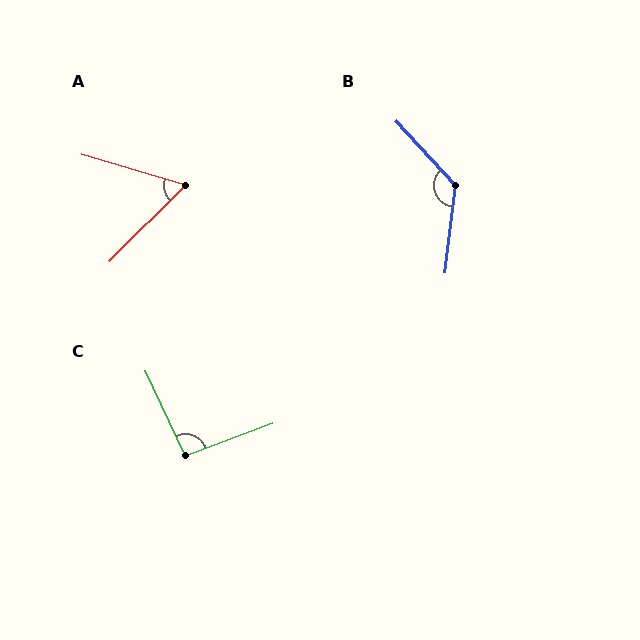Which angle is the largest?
B, at approximately 130 degrees.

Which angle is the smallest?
A, at approximately 61 degrees.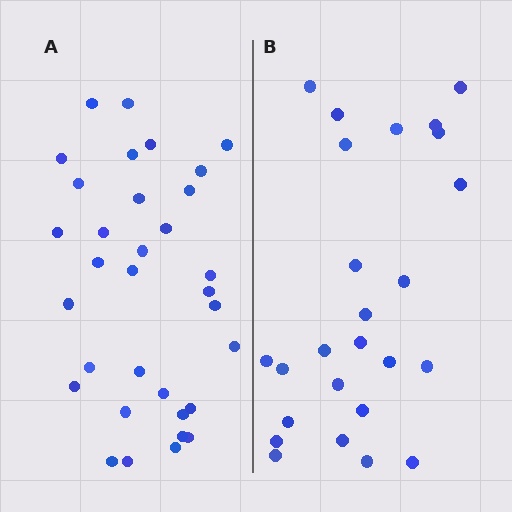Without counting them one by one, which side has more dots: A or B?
Region A (the left region) has more dots.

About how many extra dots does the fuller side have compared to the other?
Region A has roughly 8 or so more dots than region B.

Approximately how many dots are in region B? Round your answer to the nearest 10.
About 20 dots. (The exact count is 25, which rounds to 20.)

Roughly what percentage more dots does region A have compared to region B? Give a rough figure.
About 30% more.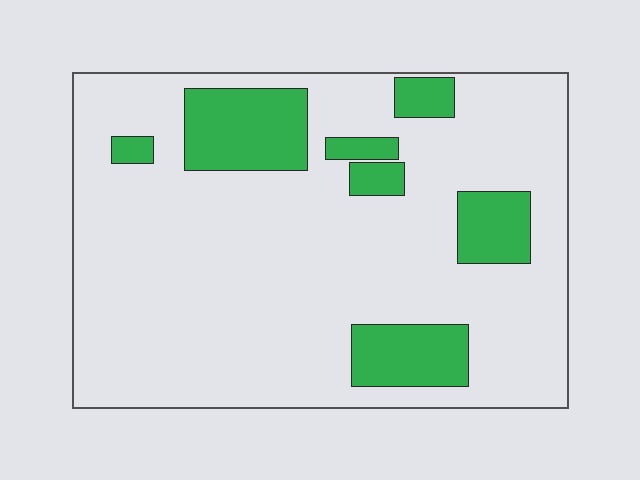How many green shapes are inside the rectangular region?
7.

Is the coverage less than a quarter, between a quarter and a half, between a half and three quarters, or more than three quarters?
Less than a quarter.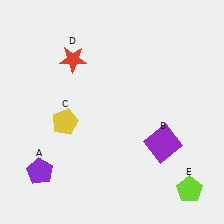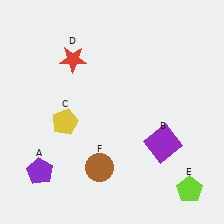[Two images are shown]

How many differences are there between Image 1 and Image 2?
There is 1 difference between the two images.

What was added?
A brown circle (F) was added in Image 2.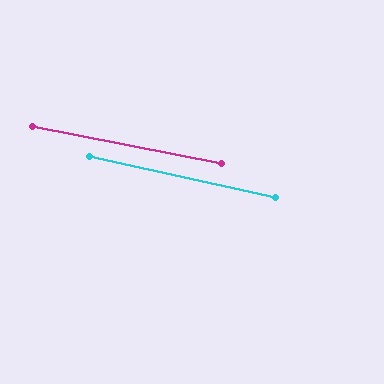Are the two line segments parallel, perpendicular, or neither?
Parallel — their directions differ by only 1.4°.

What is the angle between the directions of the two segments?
Approximately 1 degree.